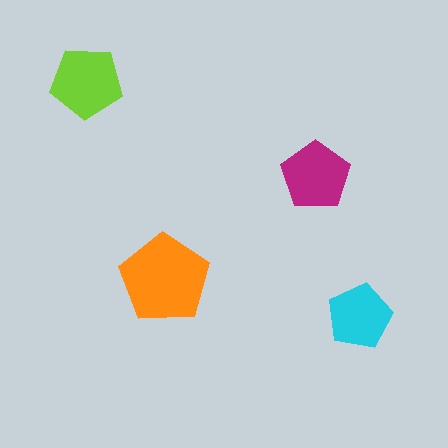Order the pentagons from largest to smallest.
the orange one, the lime one, the magenta one, the cyan one.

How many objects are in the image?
There are 4 objects in the image.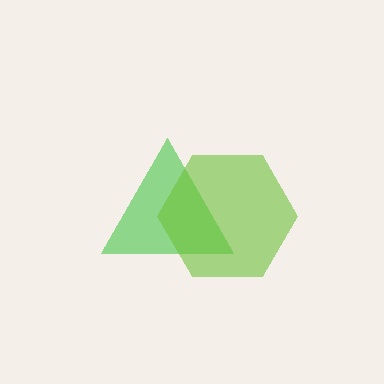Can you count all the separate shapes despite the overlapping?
Yes, there are 2 separate shapes.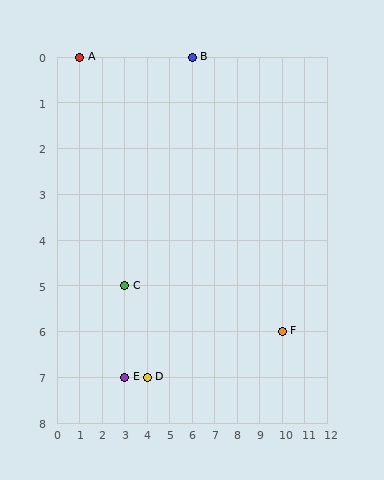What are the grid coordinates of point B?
Point B is at grid coordinates (6, 0).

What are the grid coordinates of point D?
Point D is at grid coordinates (4, 7).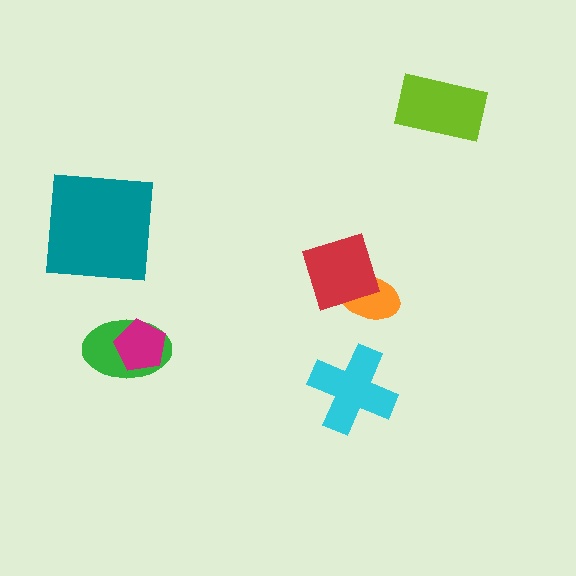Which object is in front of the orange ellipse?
The red diamond is in front of the orange ellipse.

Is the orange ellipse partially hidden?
Yes, it is partially covered by another shape.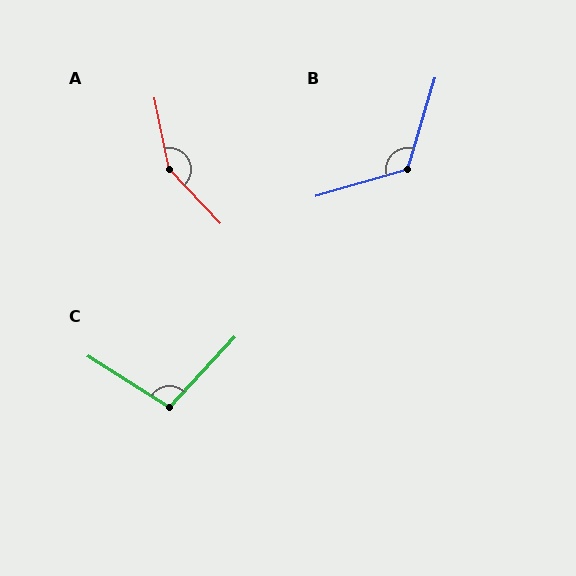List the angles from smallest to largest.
C (101°), B (123°), A (149°).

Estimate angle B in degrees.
Approximately 123 degrees.